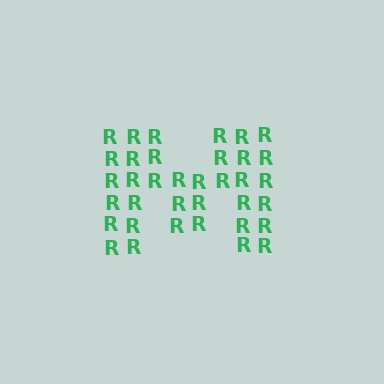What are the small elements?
The small elements are letter R's.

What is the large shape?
The large shape is the letter M.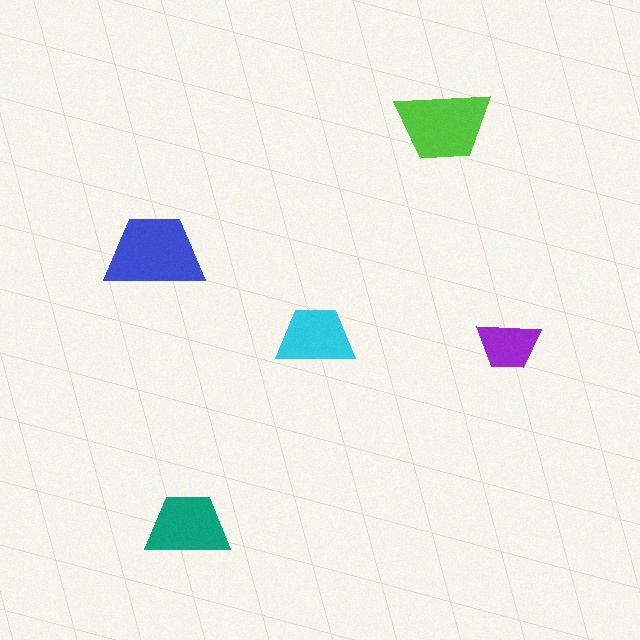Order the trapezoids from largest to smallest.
the blue one, the lime one, the teal one, the cyan one, the purple one.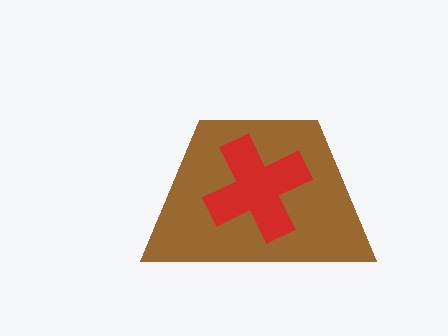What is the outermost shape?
The brown trapezoid.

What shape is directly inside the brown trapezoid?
The red cross.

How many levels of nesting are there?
2.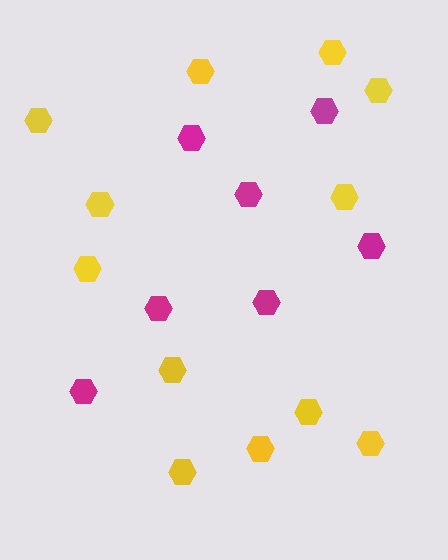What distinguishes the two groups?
There are 2 groups: one group of yellow hexagons (12) and one group of magenta hexagons (7).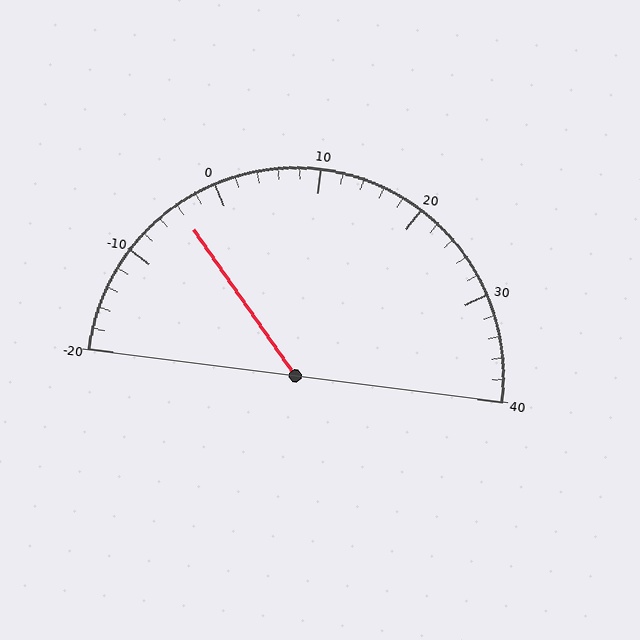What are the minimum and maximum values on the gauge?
The gauge ranges from -20 to 40.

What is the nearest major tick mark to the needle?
The nearest major tick mark is 0.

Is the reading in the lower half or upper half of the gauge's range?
The reading is in the lower half of the range (-20 to 40).